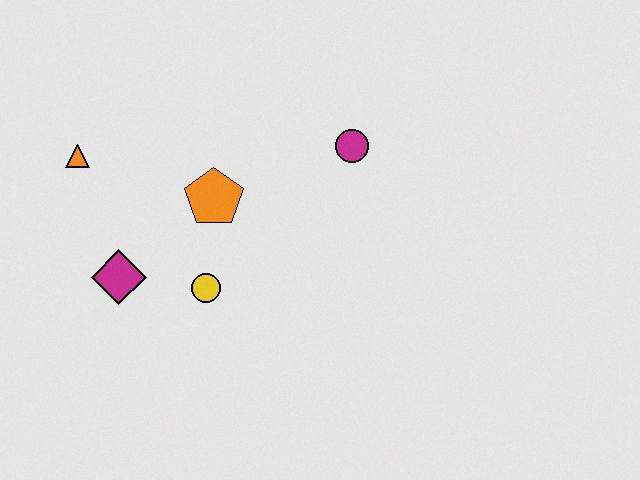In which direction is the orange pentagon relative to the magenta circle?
The orange pentagon is to the left of the magenta circle.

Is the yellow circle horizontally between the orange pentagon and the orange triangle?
Yes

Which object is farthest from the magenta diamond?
The magenta circle is farthest from the magenta diamond.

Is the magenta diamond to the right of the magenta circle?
No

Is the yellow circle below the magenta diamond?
Yes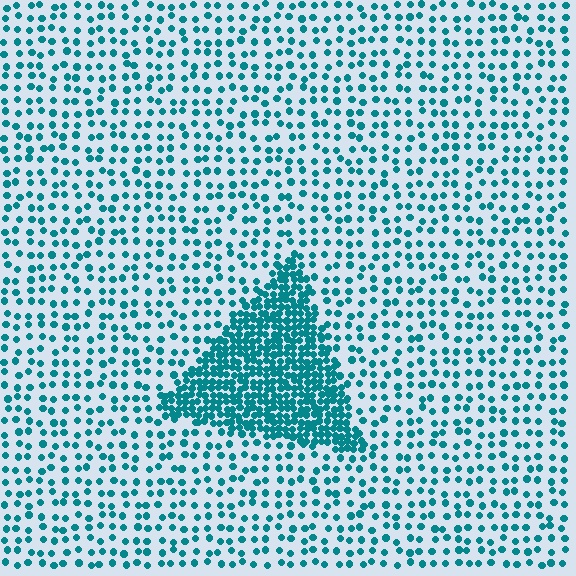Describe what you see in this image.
The image contains small teal elements arranged at two different densities. A triangle-shaped region is visible where the elements are more densely packed than the surrounding area.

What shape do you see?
I see a triangle.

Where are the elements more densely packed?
The elements are more densely packed inside the triangle boundary.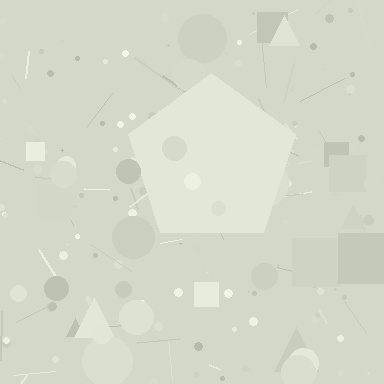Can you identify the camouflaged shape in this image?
The camouflaged shape is a pentagon.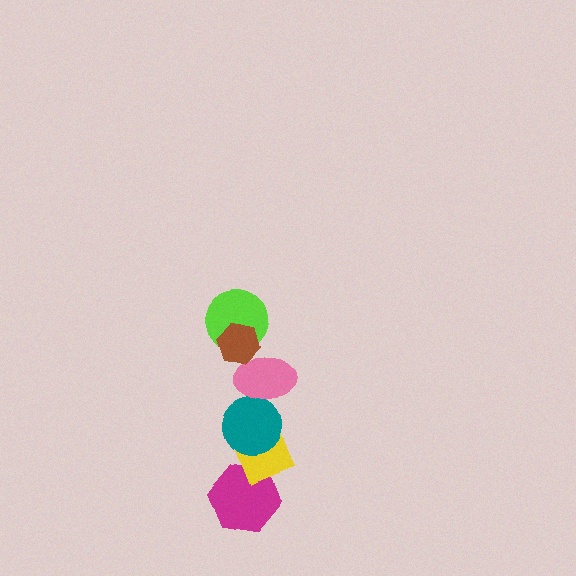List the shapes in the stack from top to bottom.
From top to bottom: the brown hexagon, the lime circle, the pink ellipse, the teal circle, the yellow diamond, the magenta hexagon.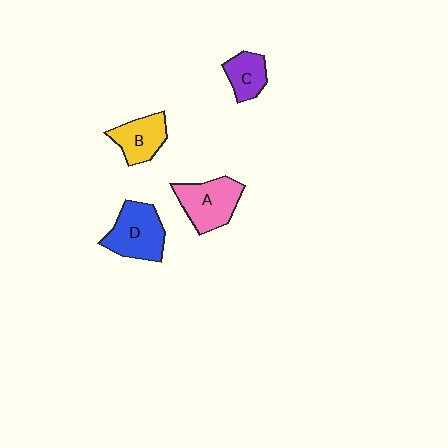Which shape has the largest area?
Shape D (blue).